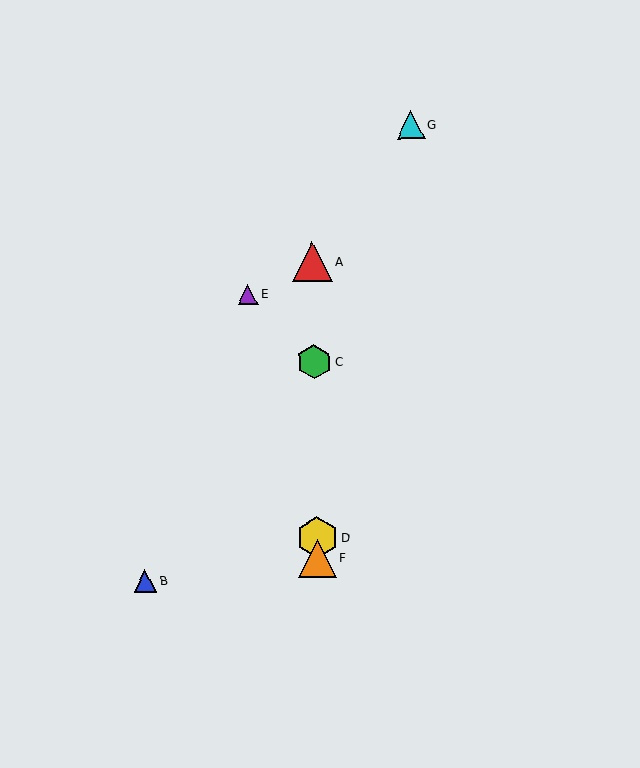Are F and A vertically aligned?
Yes, both are at x≈318.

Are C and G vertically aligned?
No, C is at x≈314 and G is at x≈410.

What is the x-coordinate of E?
Object E is at x≈248.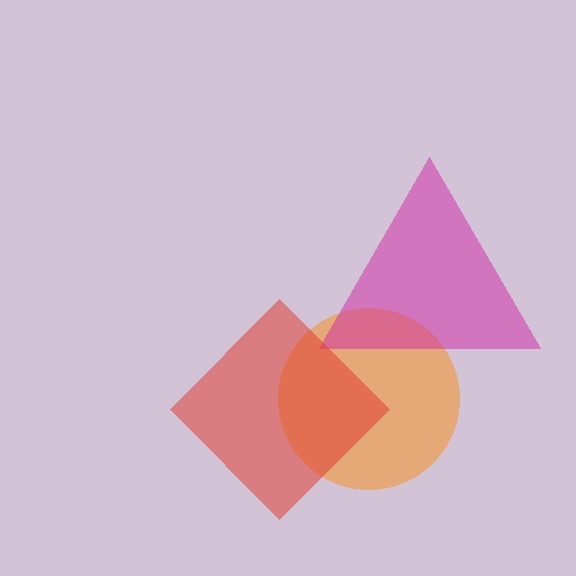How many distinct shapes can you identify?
There are 3 distinct shapes: an orange circle, a magenta triangle, a red diamond.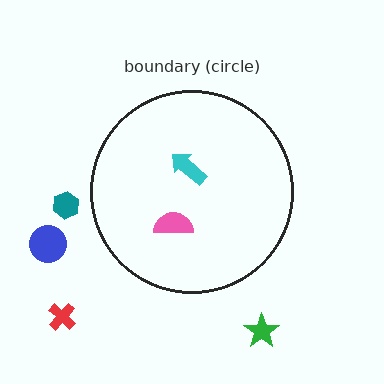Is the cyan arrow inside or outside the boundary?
Inside.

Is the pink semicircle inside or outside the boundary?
Inside.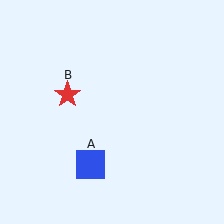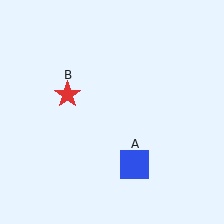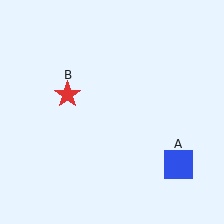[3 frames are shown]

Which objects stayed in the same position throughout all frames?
Red star (object B) remained stationary.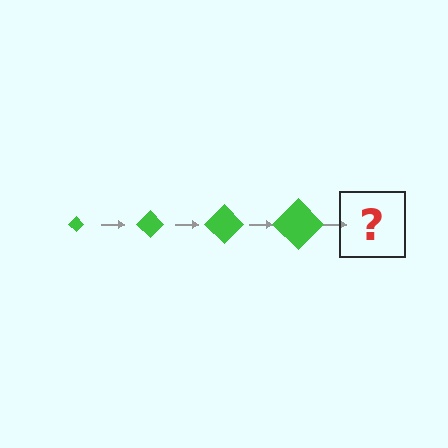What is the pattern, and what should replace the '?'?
The pattern is that the diamond gets progressively larger each step. The '?' should be a green diamond, larger than the previous one.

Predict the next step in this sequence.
The next step is a green diamond, larger than the previous one.